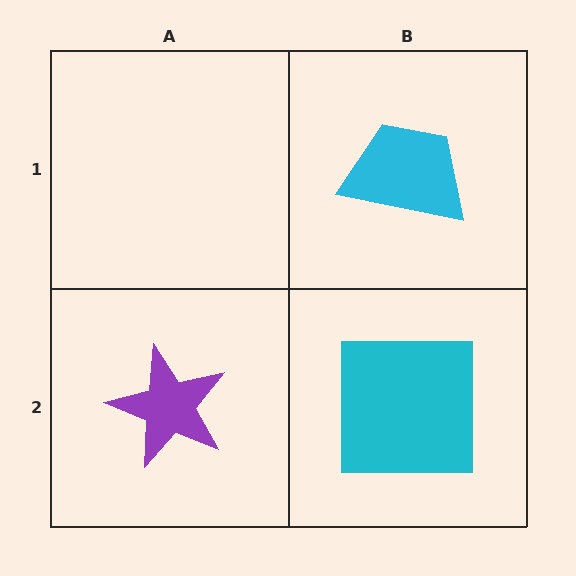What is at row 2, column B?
A cyan square.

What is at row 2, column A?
A purple star.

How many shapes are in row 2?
2 shapes.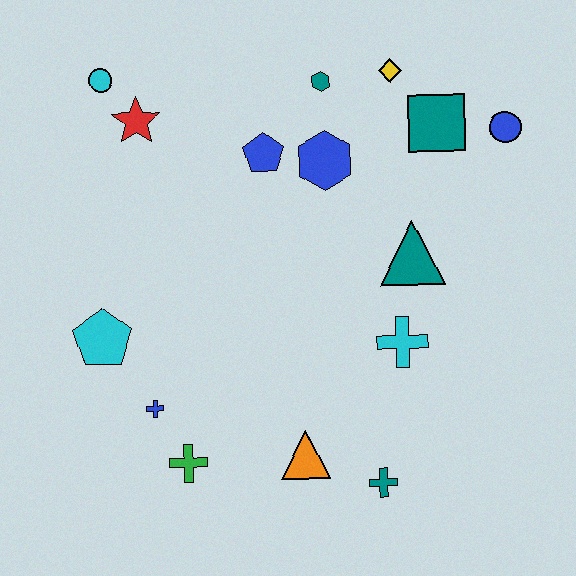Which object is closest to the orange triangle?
The teal cross is closest to the orange triangle.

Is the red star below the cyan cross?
No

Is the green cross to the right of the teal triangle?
No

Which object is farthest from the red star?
The teal cross is farthest from the red star.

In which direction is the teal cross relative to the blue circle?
The teal cross is below the blue circle.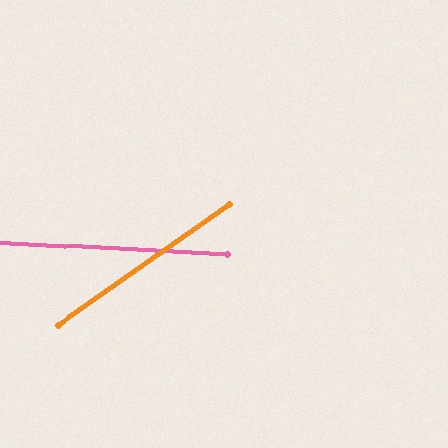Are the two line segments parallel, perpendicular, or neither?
Neither parallel nor perpendicular — they differ by about 38°.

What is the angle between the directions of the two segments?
Approximately 38 degrees.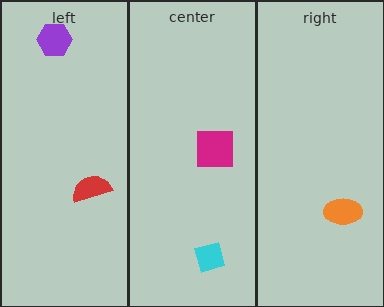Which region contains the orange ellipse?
The right region.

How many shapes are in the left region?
2.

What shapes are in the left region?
The red semicircle, the purple hexagon.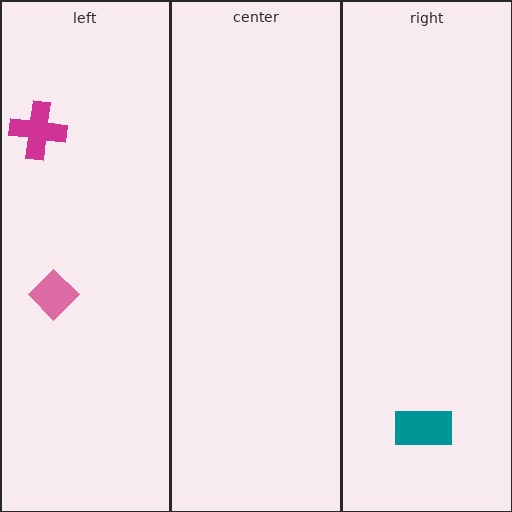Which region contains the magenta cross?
The left region.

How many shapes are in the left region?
2.